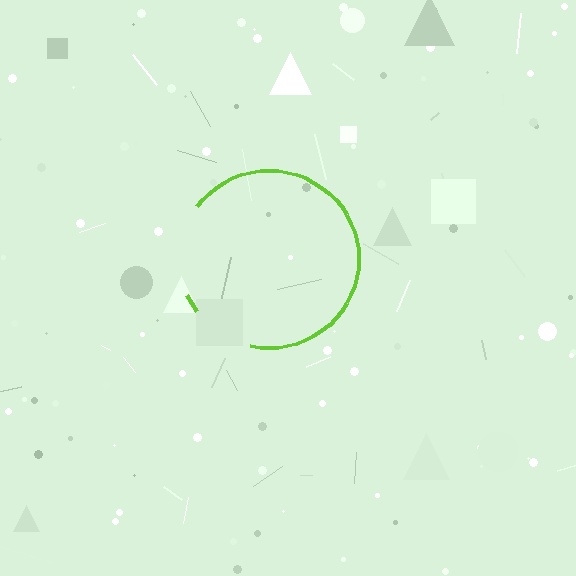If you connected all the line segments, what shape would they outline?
They would outline a circle.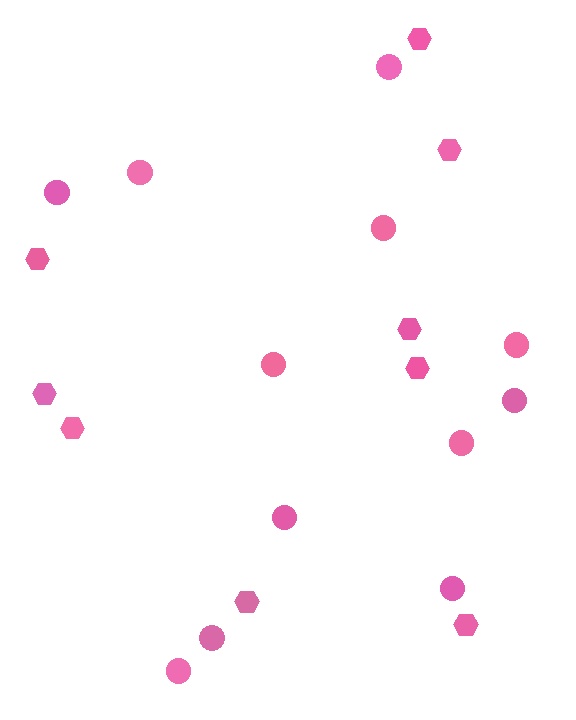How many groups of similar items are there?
There are 2 groups: one group of circles (12) and one group of hexagons (9).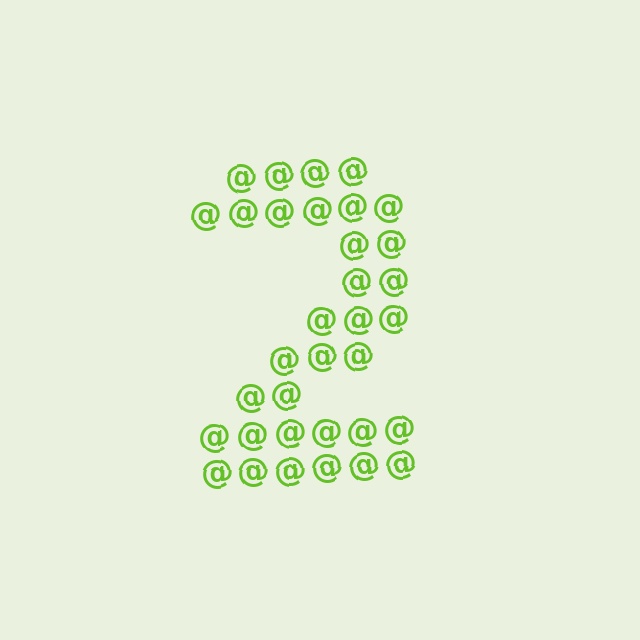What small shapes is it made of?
It is made of small at signs.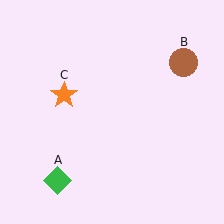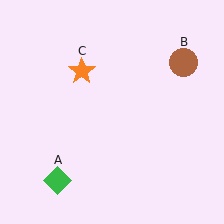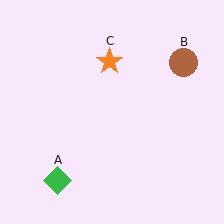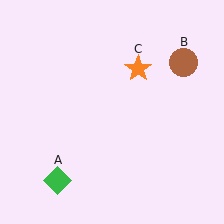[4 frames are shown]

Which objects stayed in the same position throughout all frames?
Green diamond (object A) and brown circle (object B) remained stationary.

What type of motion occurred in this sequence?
The orange star (object C) rotated clockwise around the center of the scene.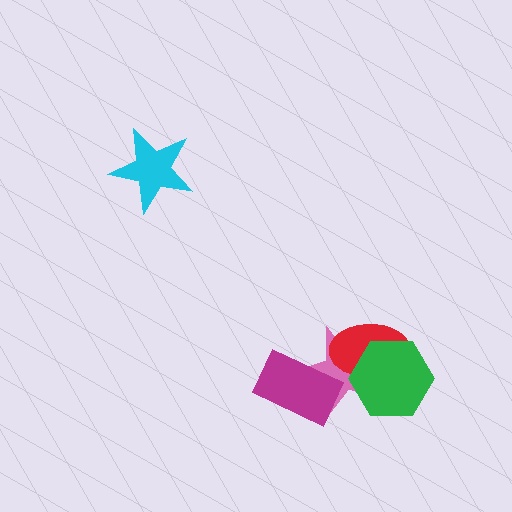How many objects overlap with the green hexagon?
2 objects overlap with the green hexagon.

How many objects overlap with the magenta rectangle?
1 object overlaps with the magenta rectangle.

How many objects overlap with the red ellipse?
2 objects overlap with the red ellipse.